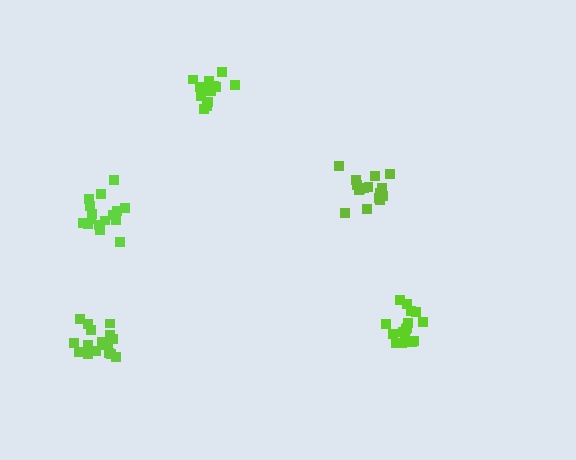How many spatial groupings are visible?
There are 5 spatial groupings.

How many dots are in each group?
Group 1: 16 dots, Group 2: 17 dots, Group 3: 17 dots, Group 4: 14 dots, Group 5: 16 dots (80 total).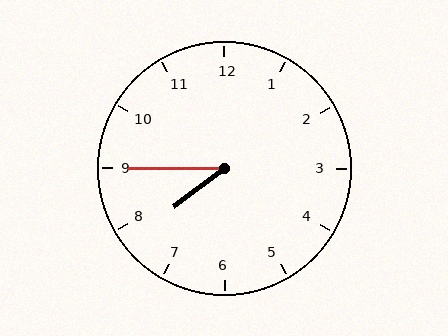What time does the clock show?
7:45.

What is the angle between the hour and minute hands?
Approximately 38 degrees.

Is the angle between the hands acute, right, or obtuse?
It is acute.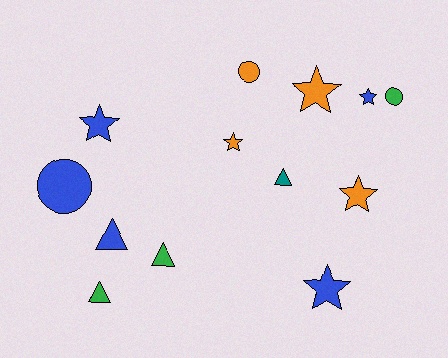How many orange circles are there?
There is 1 orange circle.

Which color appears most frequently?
Blue, with 5 objects.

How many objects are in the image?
There are 13 objects.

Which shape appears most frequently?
Star, with 6 objects.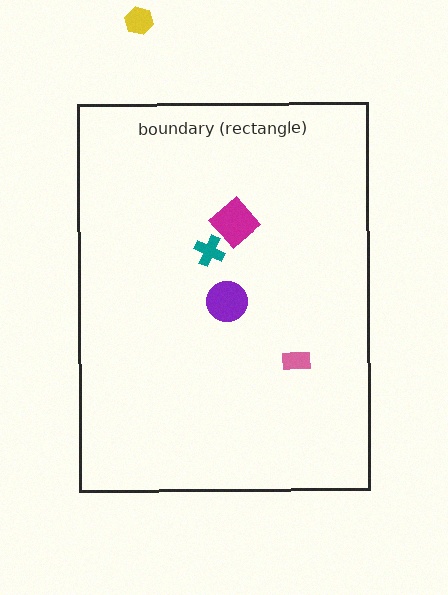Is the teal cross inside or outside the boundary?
Inside.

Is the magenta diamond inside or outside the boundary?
Inside.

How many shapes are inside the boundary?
4 inside, 1 outside.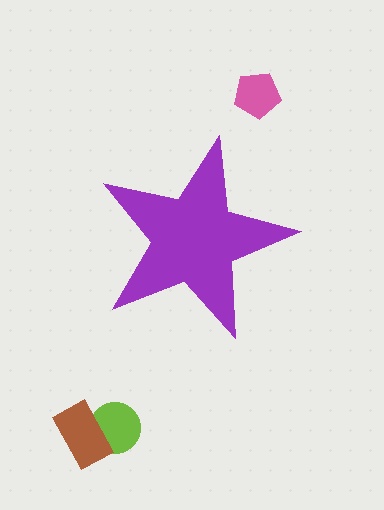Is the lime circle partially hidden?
No, the lime circle is fully visible.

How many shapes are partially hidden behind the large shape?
0 shapes are partially hidden.